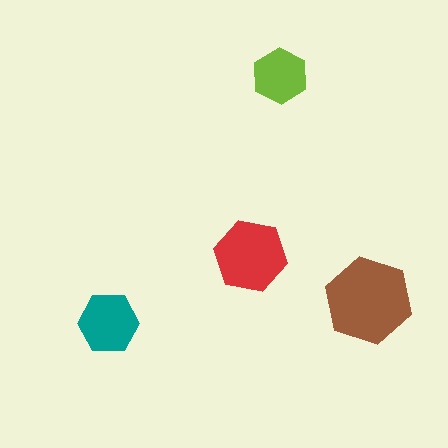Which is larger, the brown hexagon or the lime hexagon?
The brown one.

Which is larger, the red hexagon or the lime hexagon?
The red one.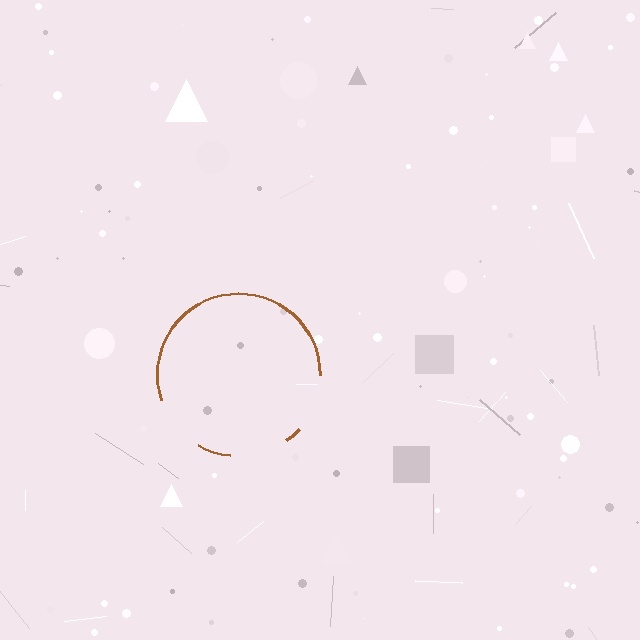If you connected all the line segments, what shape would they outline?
They would outline a circle.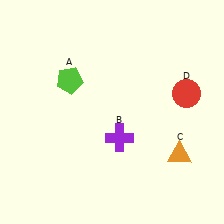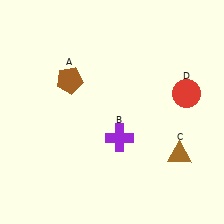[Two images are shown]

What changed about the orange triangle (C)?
In Image 1, C is orange. In Image 2, it changed to brown.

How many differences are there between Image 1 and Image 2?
There are 2 differences between the two images.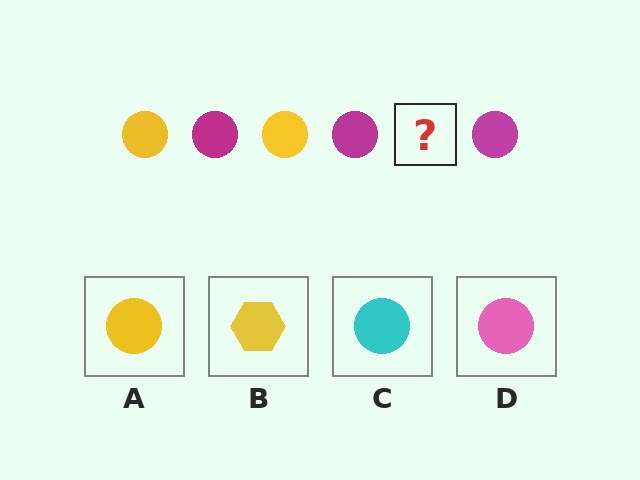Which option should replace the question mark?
Option A.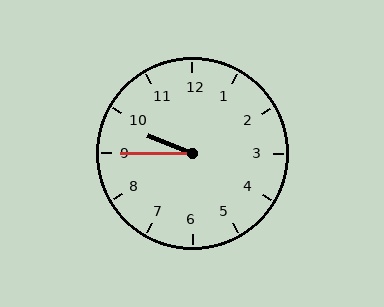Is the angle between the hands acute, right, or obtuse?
It is acute.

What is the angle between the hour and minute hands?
Approximately 22 degrees.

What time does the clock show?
9:45.